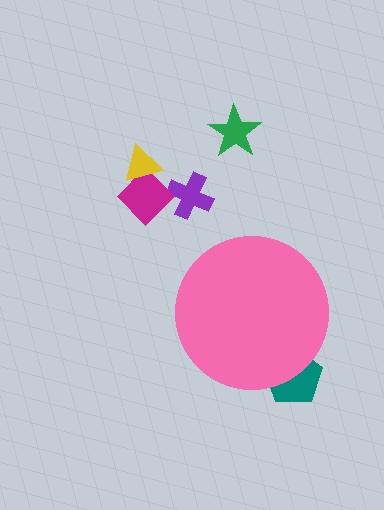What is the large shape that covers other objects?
A pink circle.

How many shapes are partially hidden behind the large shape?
1 shape is partially hidden.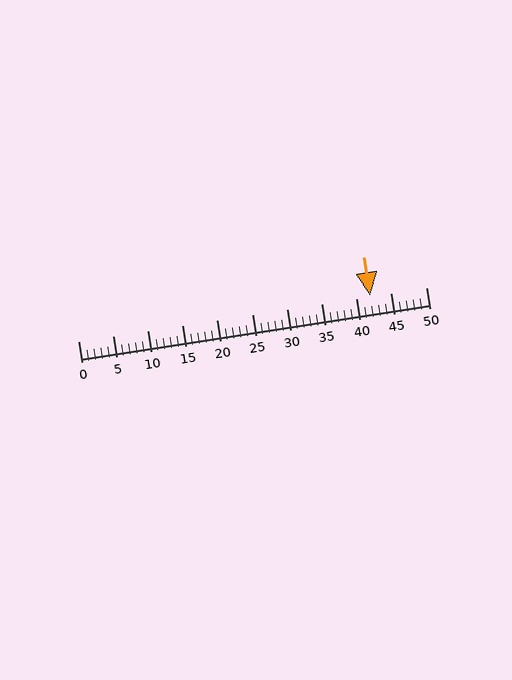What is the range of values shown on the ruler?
The ruler shows values from 0 to 50.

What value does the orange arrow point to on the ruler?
The orange arrow points to approximately 42.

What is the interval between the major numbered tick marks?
The major tick marks are spaced 5 units apart.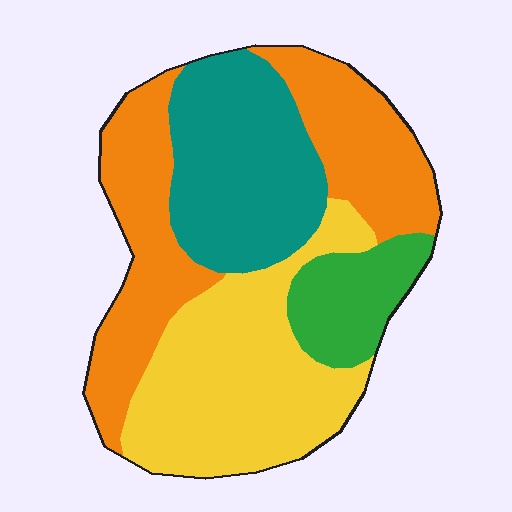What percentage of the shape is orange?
Orange takes up about one third (1/3) of the shape.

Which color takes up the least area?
Green, at roughly 10%.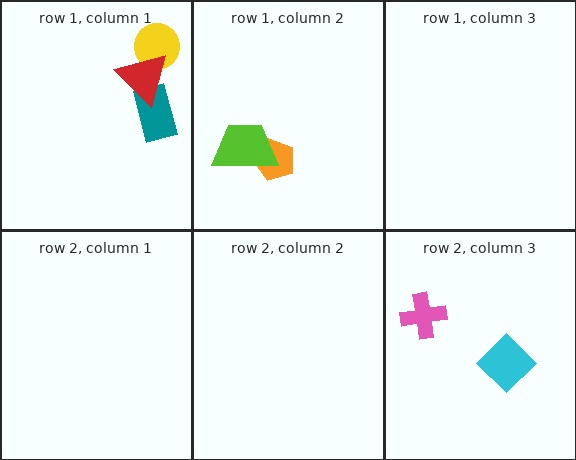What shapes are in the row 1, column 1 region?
The teal rectangle, the yellow circle, the red triangle.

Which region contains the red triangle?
The row 1, column 1 region.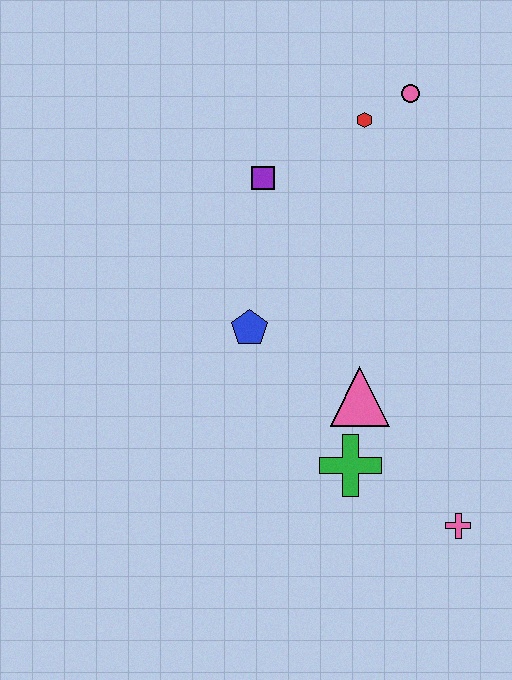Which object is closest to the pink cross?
The green cross is closest to the pink cross.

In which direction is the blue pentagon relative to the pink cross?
The blue pentagon is to the left of the pink cross.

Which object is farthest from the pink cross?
The pink circle is farthest from the pink cross.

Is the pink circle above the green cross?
Yes